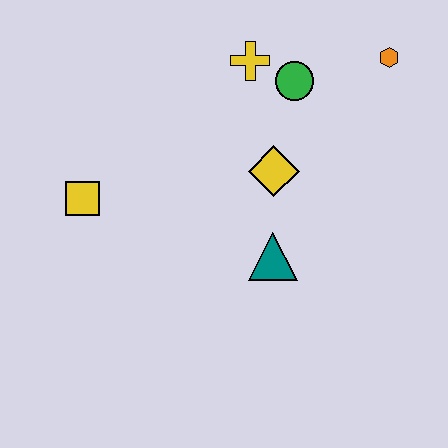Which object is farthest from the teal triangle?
The orange hexagon is farthest from the teal triangle.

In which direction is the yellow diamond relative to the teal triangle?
The yellow diamond is above the teal triangle.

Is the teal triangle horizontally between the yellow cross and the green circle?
Yes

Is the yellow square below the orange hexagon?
Yes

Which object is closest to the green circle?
The yellow cross is closest to the green circle.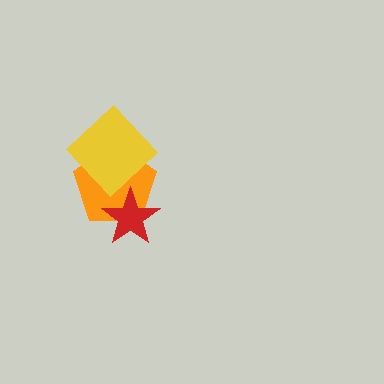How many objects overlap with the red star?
1 object overlaps with the red star.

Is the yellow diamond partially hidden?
No, no other shape covers it.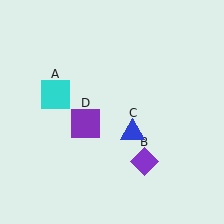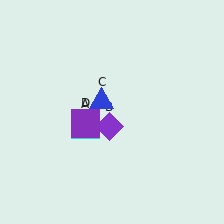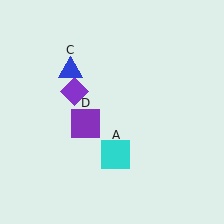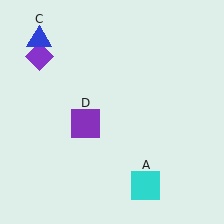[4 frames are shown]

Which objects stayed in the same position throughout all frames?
Purple square (object D) remained stationary.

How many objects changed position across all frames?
3 objects changed position: cyan square (object A), purple diamond (object B), blue triangle (object C).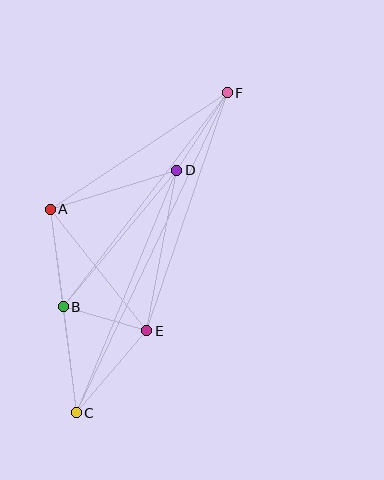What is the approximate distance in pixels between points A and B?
The distance between A and B is approximately 98 pixels.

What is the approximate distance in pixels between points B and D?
The distance between B and D is approximately 177 pixels.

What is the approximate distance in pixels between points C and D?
The distance between C and D is approximately 263 pixels.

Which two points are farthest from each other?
Points C and F are farthest from each other.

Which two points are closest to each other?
Points B and E are closest to each other.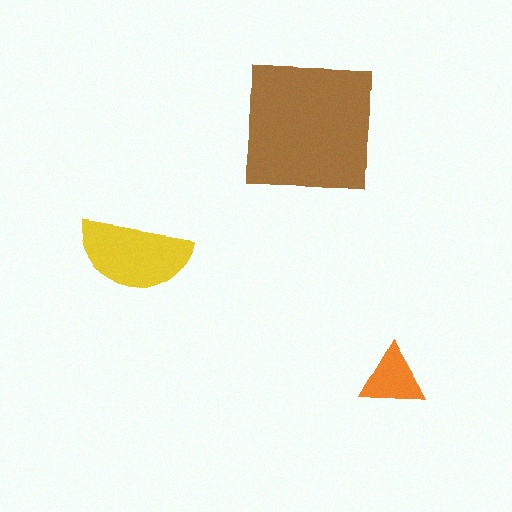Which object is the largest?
The brown square.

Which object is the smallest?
The orange triangle.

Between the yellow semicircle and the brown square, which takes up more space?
The brown square.